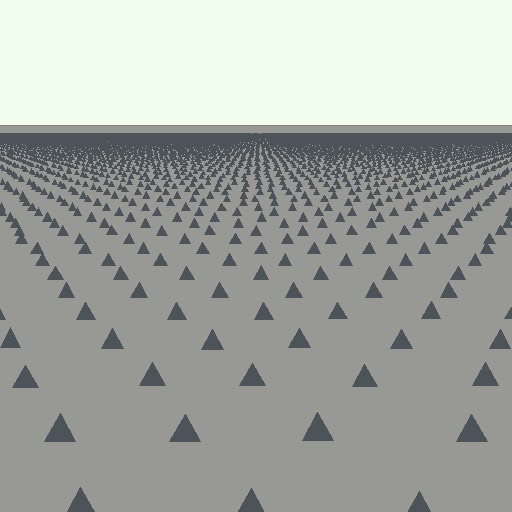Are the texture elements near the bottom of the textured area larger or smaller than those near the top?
Larger. Near the bottom, elements are closer to the viewer and appear at a bigger on-screen size.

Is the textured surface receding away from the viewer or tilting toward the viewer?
The surface is receding away from the viewer. Texture elements get smaller and denser toward the top.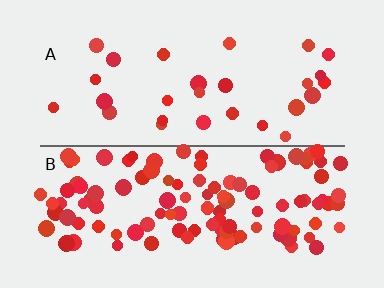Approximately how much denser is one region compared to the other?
Approximately 4.0× — region B over region A.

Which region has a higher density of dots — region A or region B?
B (the bottom).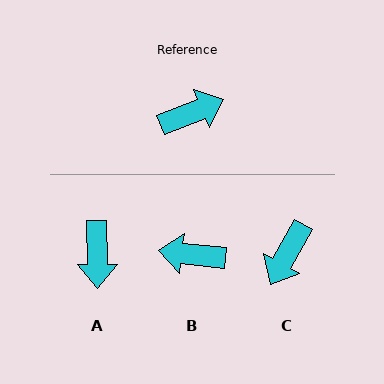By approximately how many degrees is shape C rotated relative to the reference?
Approximately 141 degrees clockwise.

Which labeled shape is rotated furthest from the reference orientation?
B, about 152 degrees away.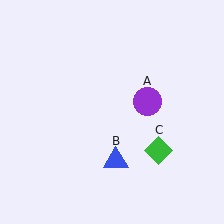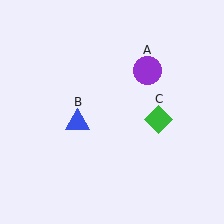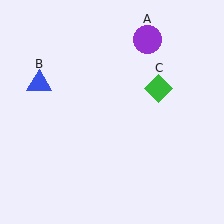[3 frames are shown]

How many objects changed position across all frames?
3 objects changed position: purple circle (object A), blue triangle (object B), green diamond (object C).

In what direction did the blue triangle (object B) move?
The blue triangle (object B) moved up and to the left.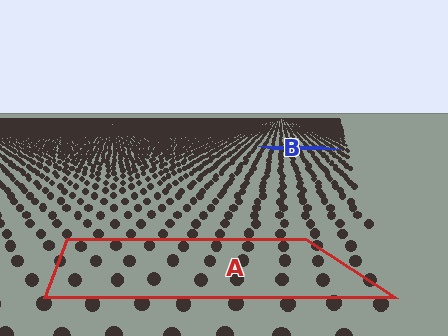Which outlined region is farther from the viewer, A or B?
Region B is farther from the viewer — the texture elements inside it appear smaller and more densely packed.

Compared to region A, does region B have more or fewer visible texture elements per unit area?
Region B has more texture elements per unit area — they are packed more densely because it is farther away.